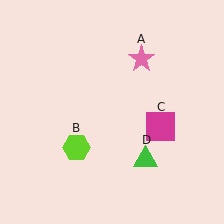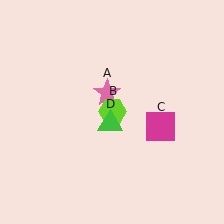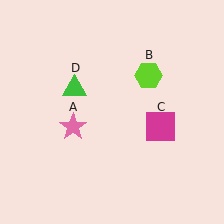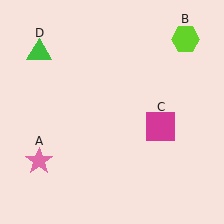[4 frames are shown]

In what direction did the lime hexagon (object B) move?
The lime hexagon (object B) moved up and to the right.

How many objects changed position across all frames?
3 objects changed position: pink star (object A), lime hexagon (object B), green triangle (object D).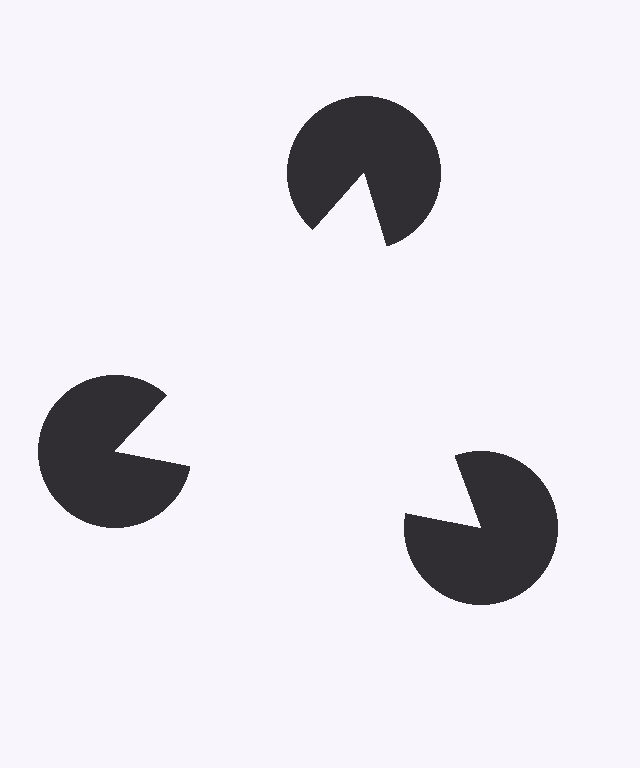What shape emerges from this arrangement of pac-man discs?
An illusory triangle — its edges are inferred from the aligned wedge cuts in the pac-man discs, not physically drawn.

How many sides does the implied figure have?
3 sides.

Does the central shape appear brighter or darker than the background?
It typically appears slightly brighter than the background, even though no actual brightness change is drawn.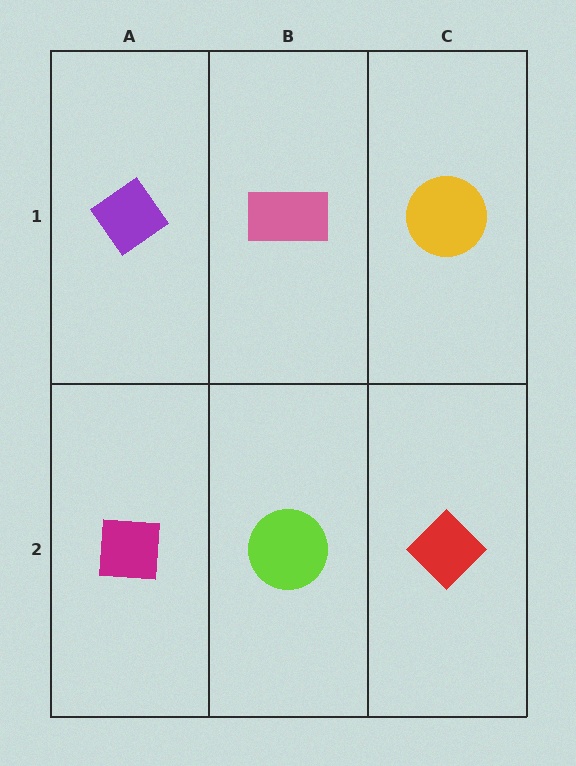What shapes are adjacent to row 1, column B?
A lime circle (row 2, column B), a purple diamond (row 1, column A), a yellow circle (row 1, column C).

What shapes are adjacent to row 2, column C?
A yellow circle (row 1, column C), a lime circle (row 2, column B).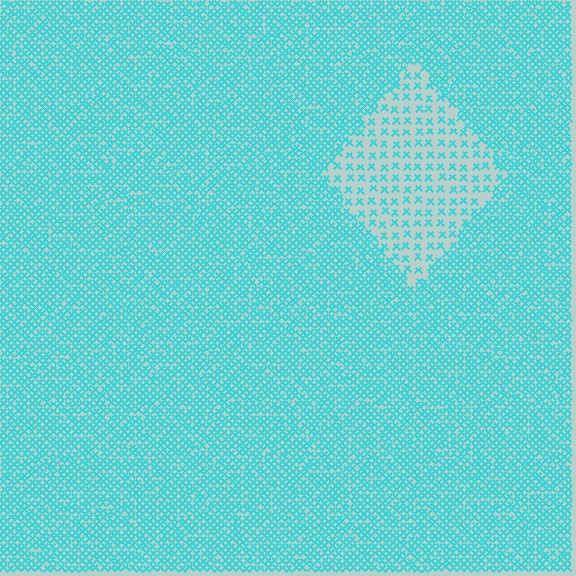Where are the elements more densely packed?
The elements are more densely packed outside the diamond boundary.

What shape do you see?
I see a diamond.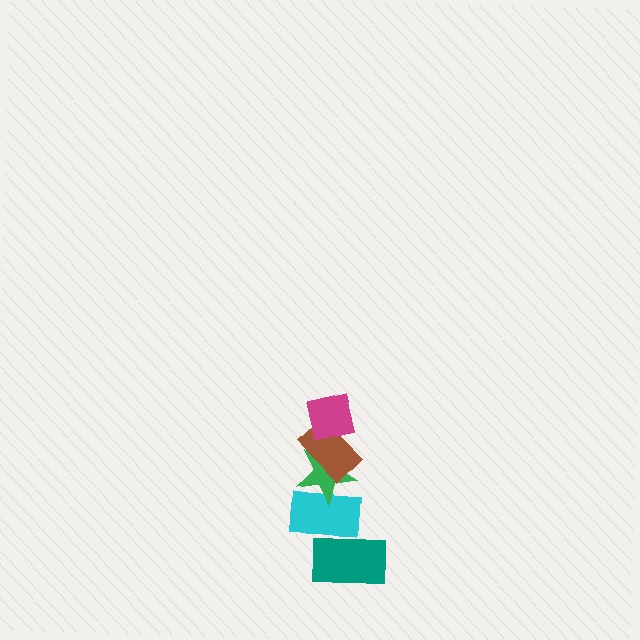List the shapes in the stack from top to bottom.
From top to bottom: the magenta square, the brown rectangle, the green star, the cyan rectangle, the teal rectangle.